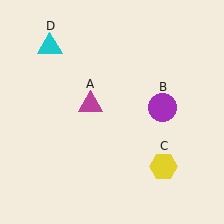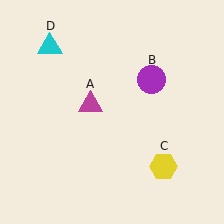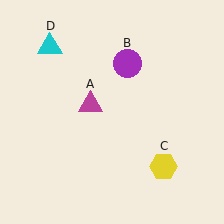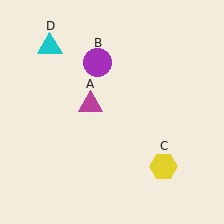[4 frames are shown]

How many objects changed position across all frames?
1 object changed position: purple circle (object B).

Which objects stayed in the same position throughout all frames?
Magenta triangle (object A) and yellow hexagon (object C) and cyan triangle (object D) remained stationary.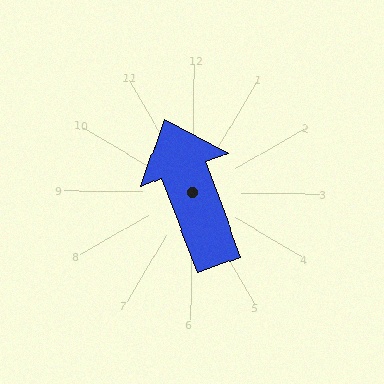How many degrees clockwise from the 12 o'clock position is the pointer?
Approximately 339 degrees.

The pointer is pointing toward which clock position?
Roughly 11 o'clock.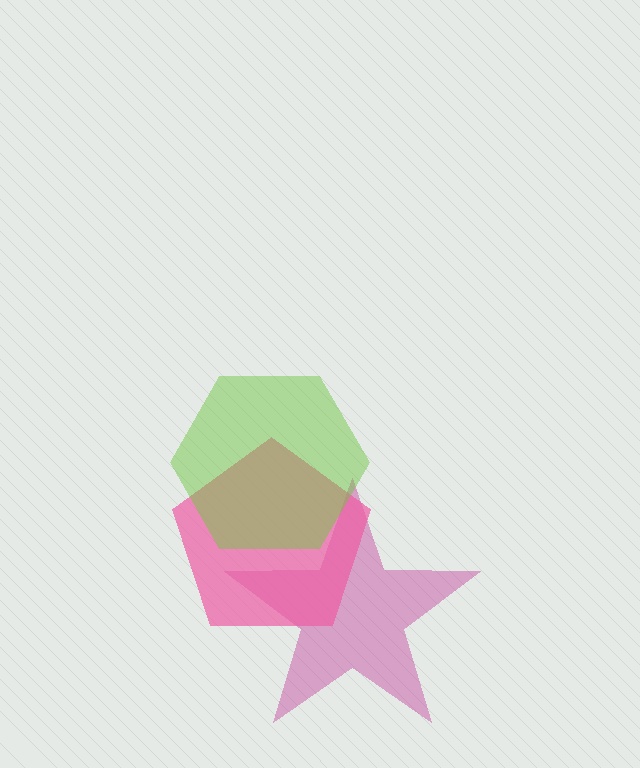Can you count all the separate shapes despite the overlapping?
Yes, there are 3 separate shapes.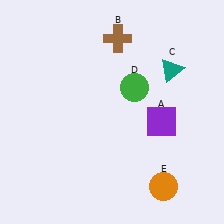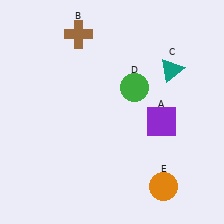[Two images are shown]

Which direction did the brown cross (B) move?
The brown cross (B) moved left.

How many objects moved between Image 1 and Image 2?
1 object moved between the two images.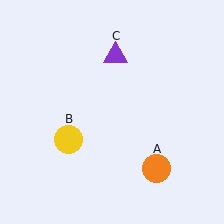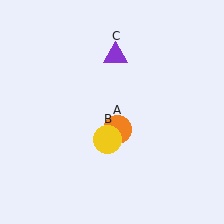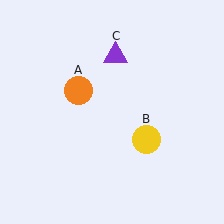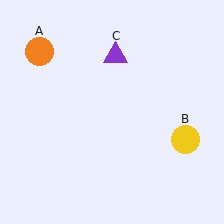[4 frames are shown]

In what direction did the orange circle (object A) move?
The orange circle (object A) moved up and to the left.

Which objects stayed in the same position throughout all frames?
Purple triangle (object C) remained stationary.